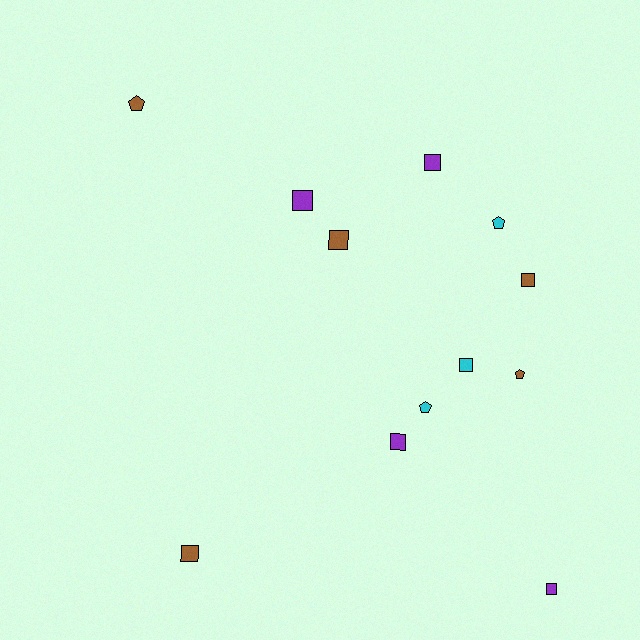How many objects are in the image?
There are 12 objects.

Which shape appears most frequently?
Square, with 8 objects.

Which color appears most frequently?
Brown, with 5 objects.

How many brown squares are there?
There are 3 brown squares.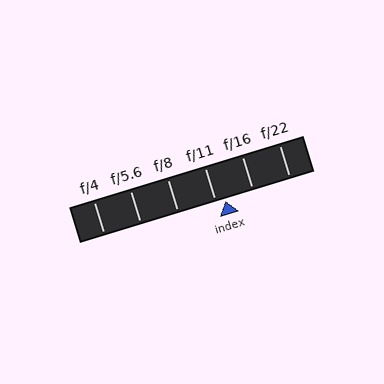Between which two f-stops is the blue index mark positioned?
The index mark is between f/11 and f/16.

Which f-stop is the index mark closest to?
The index mark is closest to f/11.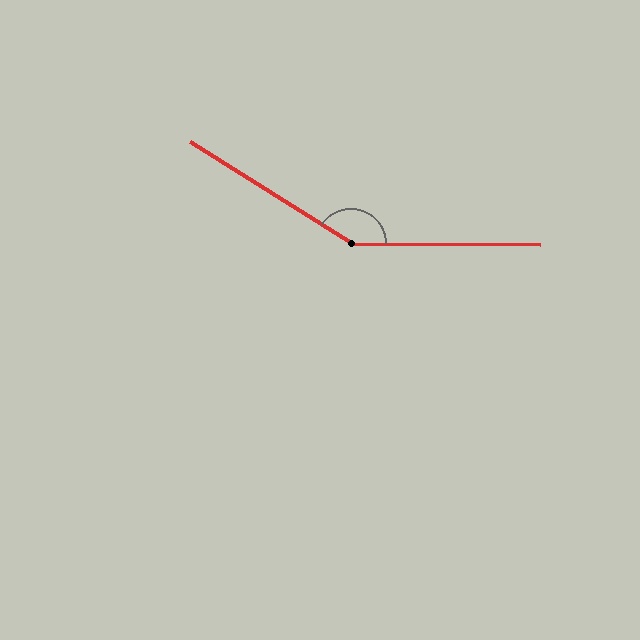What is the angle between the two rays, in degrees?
Approximately 148 degrees.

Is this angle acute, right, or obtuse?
It is obtuse.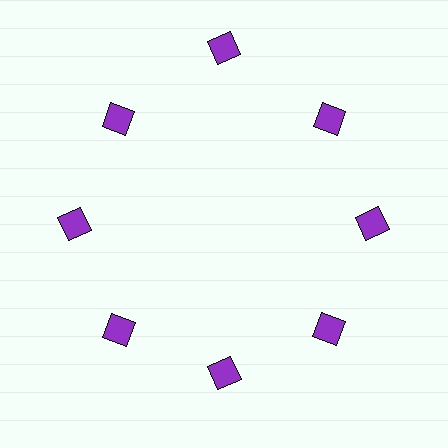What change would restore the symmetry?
The symmetry would be restored by moving it inward, back onto the ring so that all 8 diamonds sit at equal angles and equal distance from the center.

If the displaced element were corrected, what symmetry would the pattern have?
It would have 8-fold rotational symmetry — the pattern would map onto itself every 45 degrees.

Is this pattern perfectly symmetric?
No. The 8 purple diamonds are arranged in a ring, but one element near the 12 o'clock position is pushed outward from the center, breaking the 8-fold rotational symmetry.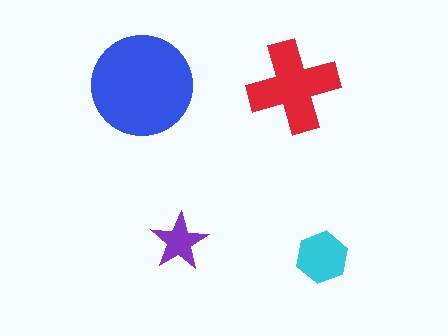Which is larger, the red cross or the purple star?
The red cross.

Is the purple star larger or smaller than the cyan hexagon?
Smaller.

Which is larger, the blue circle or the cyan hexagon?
The blue circle.